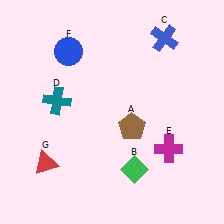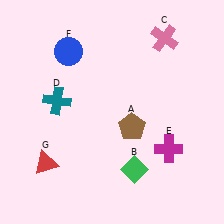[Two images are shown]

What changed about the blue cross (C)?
In Image 1, C is blue. In Image 2, it changed to pink.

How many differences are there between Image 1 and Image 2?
There is 1 difference between the two images.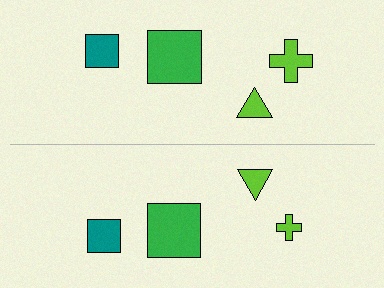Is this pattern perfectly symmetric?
No, the pattern is not perfectly symmetric. The lime cross on the bottom side has a different size than its mirror counterpart.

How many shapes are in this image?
There are 8 shapes in this image.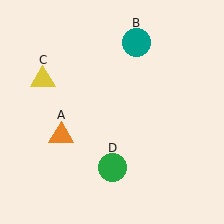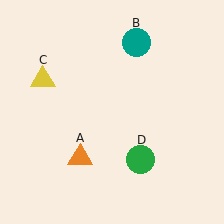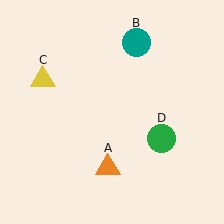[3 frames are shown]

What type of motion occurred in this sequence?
The orange triangle (object A), green circle (object D) rotated counterclockwise around the center of the scene.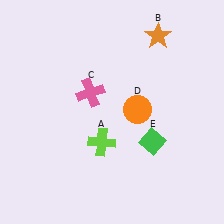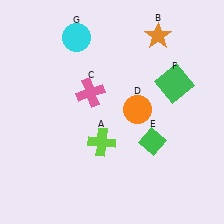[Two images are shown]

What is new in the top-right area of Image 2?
A green square (F) was added in the top-right area of Image 2.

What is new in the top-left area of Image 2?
A cyan circle (G) was added in the top-left area of Image 2.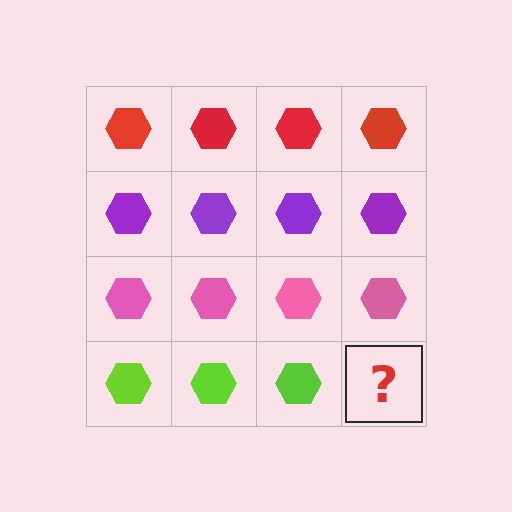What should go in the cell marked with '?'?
The missing cell should contain a lime hexagon.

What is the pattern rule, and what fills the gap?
The rule is that each row has a consistent color. The gap should be filled with a lime hexagon.